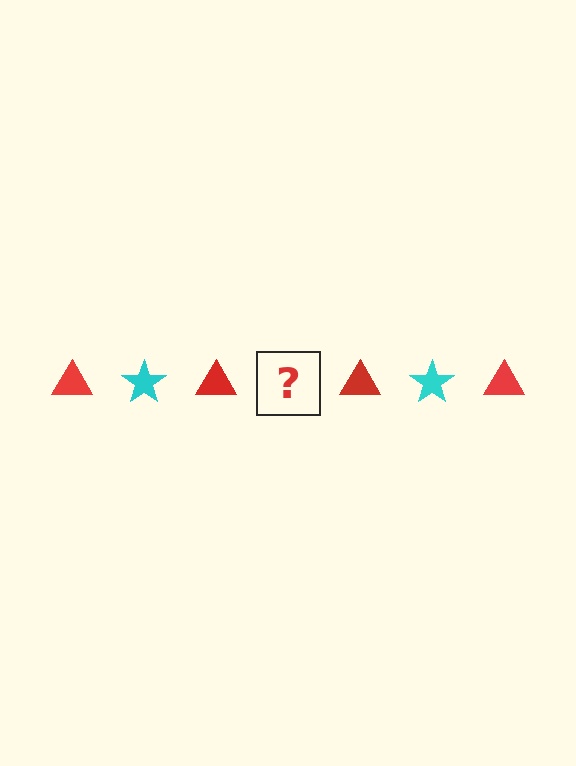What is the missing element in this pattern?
The missing element is a cyan star.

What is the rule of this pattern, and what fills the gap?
The rule is that the pattern alternates between red triangle and cyan star. The gap should be filled with a cyan star.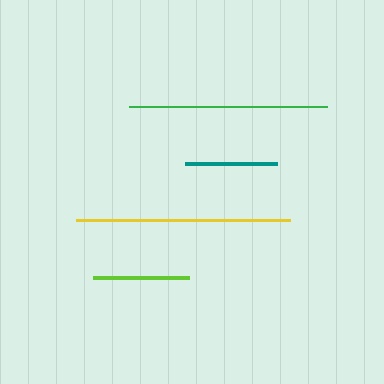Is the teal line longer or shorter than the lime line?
The lime line is longer than the teal line.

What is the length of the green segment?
The green segment is approximately 198 pixels long.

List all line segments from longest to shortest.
From longest to shortest: yellow, green, lime, teal.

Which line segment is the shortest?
The teal line is the shortest at approximately 91 pixels.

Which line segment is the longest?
The yellow line is the longest at approximately 215 pixels.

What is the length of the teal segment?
The teal segment is approximately 91 pixels long.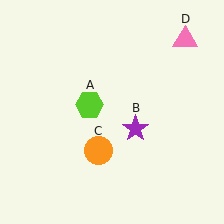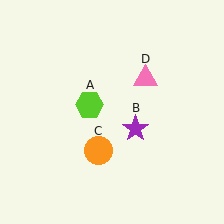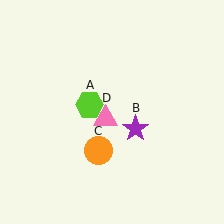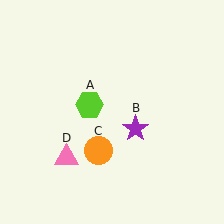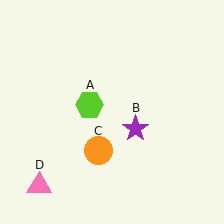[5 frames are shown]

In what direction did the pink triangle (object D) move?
The pink triangle (object D) moved down and to the left.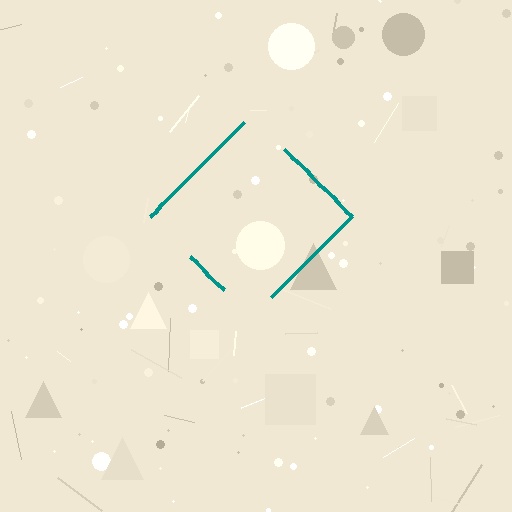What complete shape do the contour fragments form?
The contour fragments form a diamond.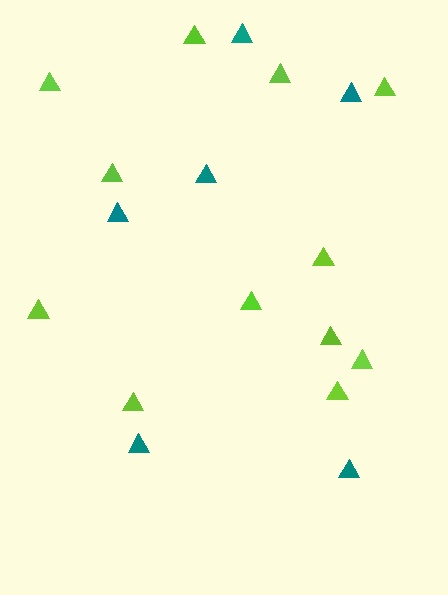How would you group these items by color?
There are 2 groups: one group of teal triangles (6) and one group of lime triangles (12).